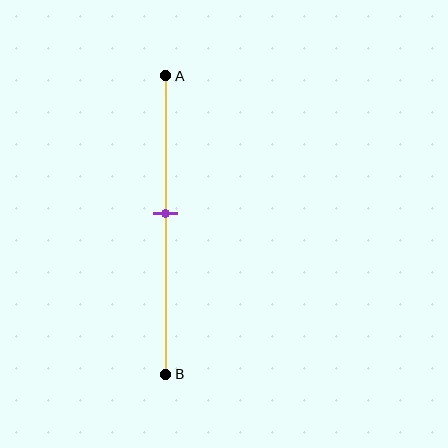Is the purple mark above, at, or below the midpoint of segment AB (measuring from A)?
The purple mark is above the midpoint of segment AB.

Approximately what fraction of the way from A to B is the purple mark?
The purple mark is approximately 45% of the way from A to B.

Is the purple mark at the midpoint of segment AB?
No, the mark is at about 45% from A, not at the 50% midpoint.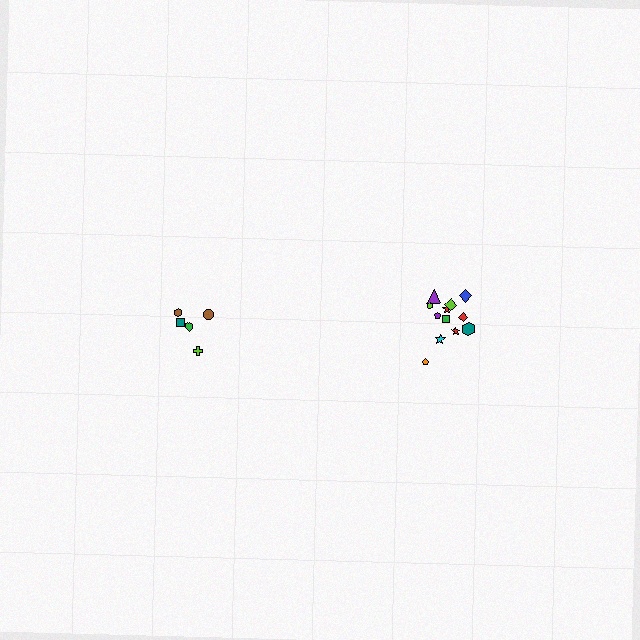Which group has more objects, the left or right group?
The right group.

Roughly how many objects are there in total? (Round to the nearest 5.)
Roughly 15 objects in total.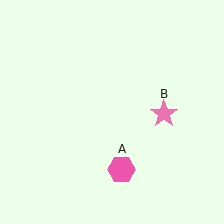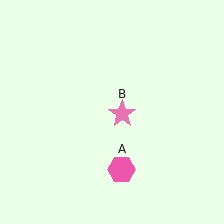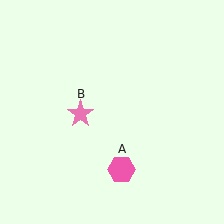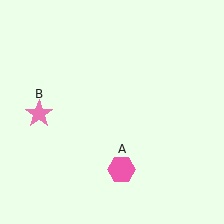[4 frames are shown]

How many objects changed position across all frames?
1 object changed position: pink star (object B).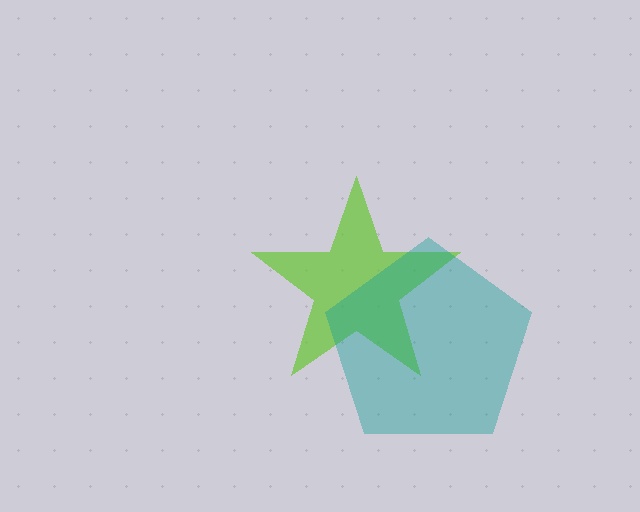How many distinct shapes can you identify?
There are 2 distinct shapes: a lime star, a teal pentagon.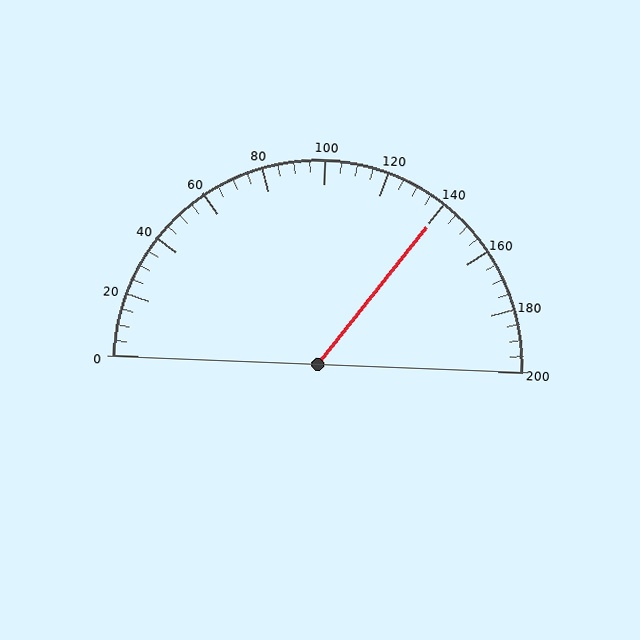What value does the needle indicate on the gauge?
The needle indicates approximately 140.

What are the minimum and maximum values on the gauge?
The gauge ranges from 0 to 200.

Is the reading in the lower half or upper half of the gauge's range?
The reading is in the upper half of the range (0 to 200).